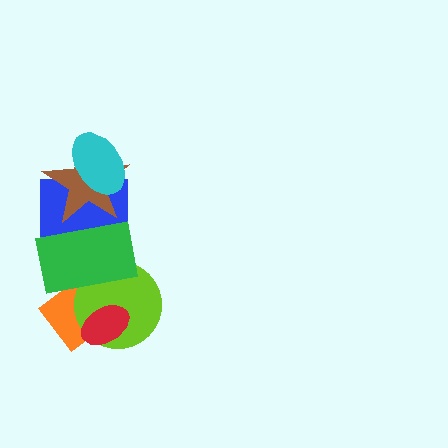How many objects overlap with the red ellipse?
2 objects overlap with the red ellipse.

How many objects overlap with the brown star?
3 objects overlap with the brown star.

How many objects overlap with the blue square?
3 objects overlap with the blue square.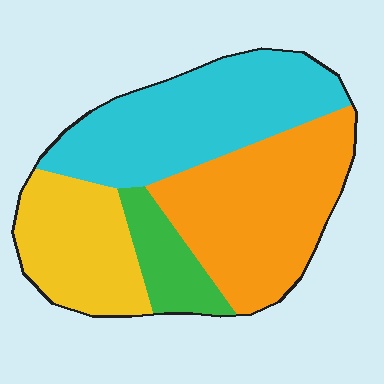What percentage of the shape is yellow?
Yellow covers about 20% of the shape.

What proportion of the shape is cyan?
Cyan takes up between a quarter and a half of the shape.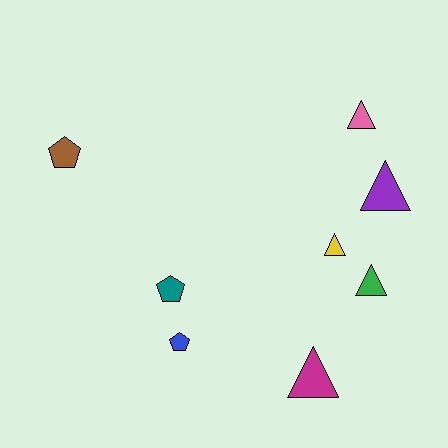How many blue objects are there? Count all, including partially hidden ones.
There is 1 blue object.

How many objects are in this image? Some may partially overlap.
There are 8 objects.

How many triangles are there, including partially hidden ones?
There are 5 triangles.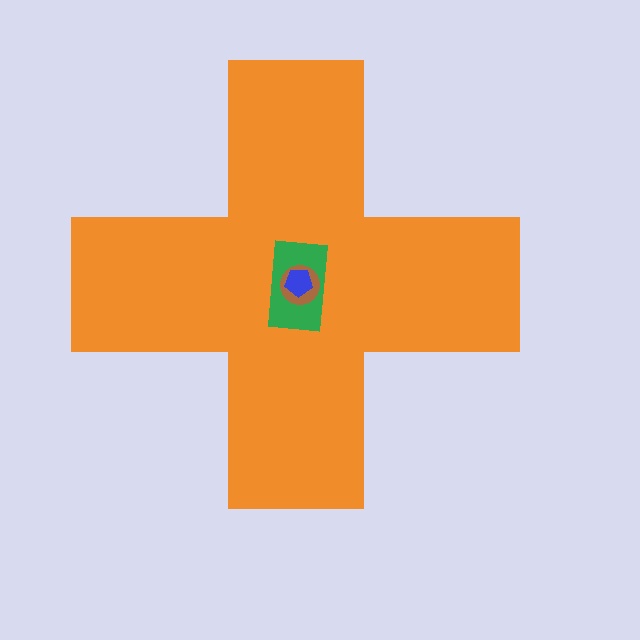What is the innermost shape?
The blue pentagon.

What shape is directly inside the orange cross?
The green rectangle.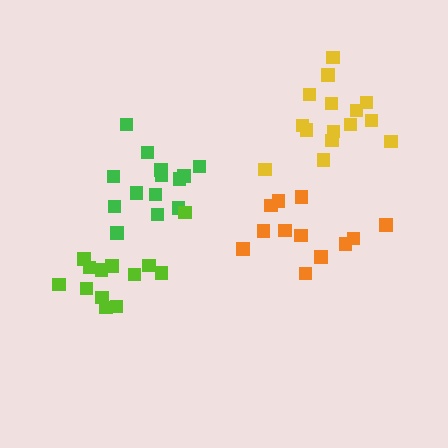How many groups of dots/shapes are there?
There are 4 groups.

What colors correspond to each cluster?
The clusters are colored: green, yellow, lime, orange.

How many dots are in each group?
Group 1: 14 dots, Group 2: 15 dots, Group 3: 13 dots, Group 4: 12 dots (54 total).